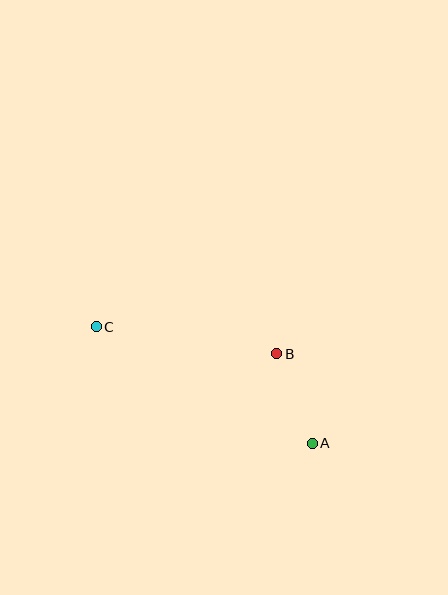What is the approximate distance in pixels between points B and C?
The distance between B and C is approximately 183 pixels.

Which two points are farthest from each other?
Points A and C are farthest from each other.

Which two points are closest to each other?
Points A and B are closest to each other.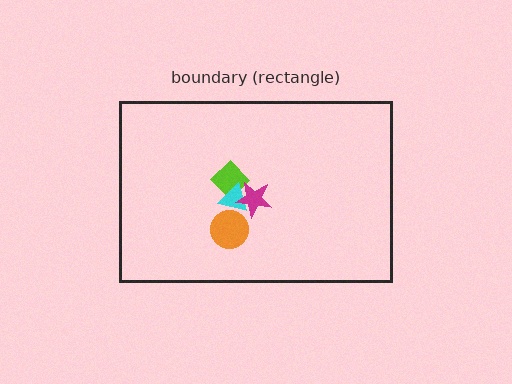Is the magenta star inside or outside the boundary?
Inside.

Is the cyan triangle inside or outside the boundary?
Inside.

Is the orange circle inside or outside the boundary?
Inside.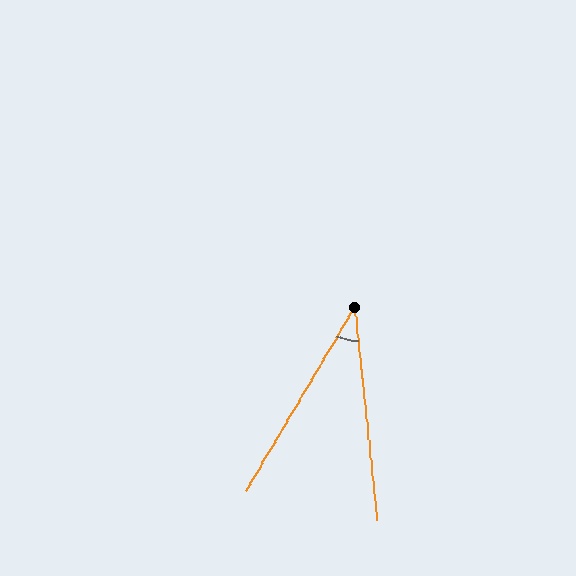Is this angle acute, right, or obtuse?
It is acute.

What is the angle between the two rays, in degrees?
Approximately 37 degrees.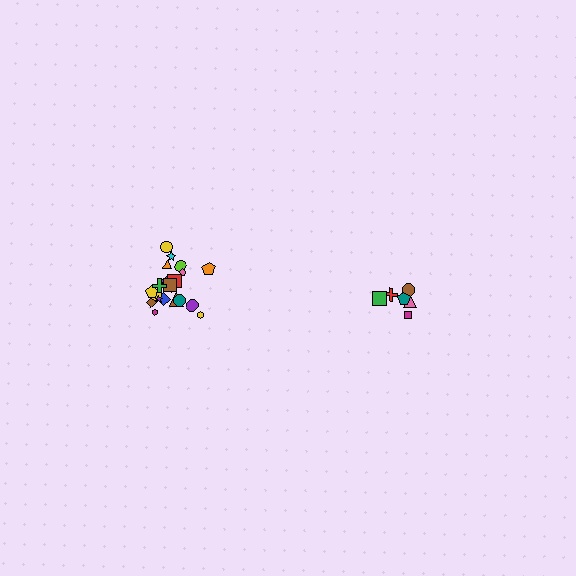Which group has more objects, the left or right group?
The left group.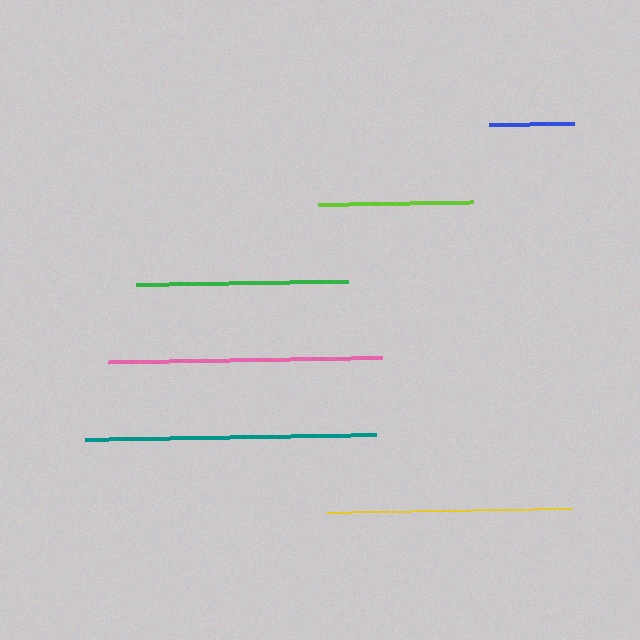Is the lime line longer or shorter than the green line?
The green line is longer than the lime line.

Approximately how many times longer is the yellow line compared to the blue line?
The yellow line is approximately 2.9 times the length of the blue line.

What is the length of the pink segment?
The pink segment is approximately 275 pixels long.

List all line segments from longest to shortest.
From longest to shortest: teal, pink, yellow, green, lime, blue.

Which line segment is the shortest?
The blue line is the shortest at approximately 85 pixels.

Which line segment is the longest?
The teal line is the longest at approximately 292 pixels.